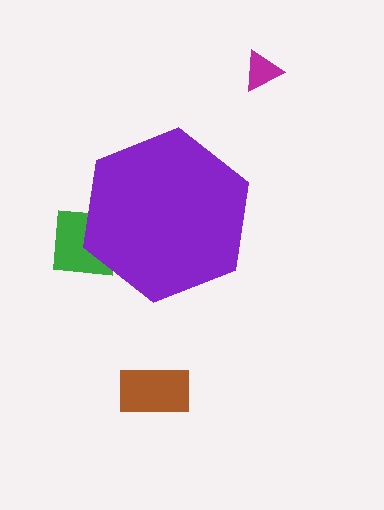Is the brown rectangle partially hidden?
No, the brown rectangle is fully visible.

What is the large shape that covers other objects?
A purple hexagon.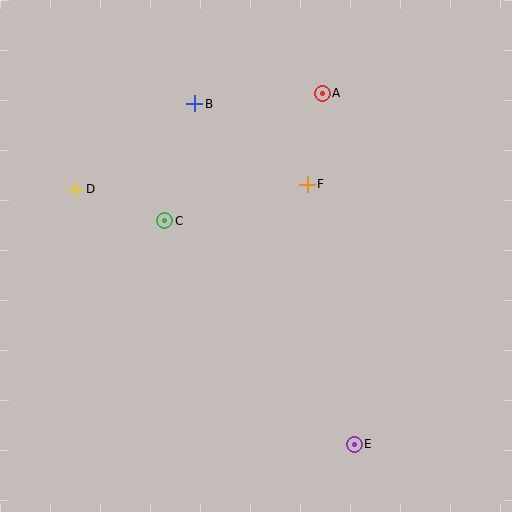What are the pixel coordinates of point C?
Point C is at (165, 221).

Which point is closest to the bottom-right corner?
Point E is closest to the bottom-right corner.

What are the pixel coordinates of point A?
Point A is at (322, 93).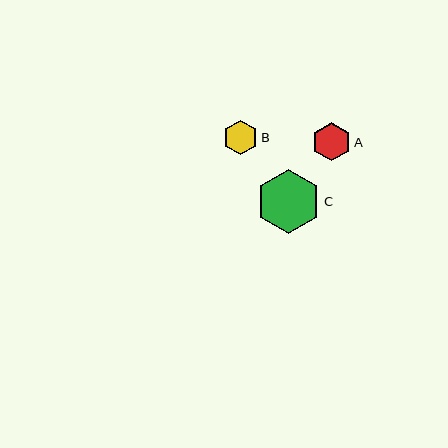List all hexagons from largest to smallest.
From largest to smallest: C, A, B.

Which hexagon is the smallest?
Hexagon B is the smallest with a size of approximately 34 pixels.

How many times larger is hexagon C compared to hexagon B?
Hexagon C is approximately 1.9 times the size of hexagon B.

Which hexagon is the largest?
Hexagon C is the largest with a size of approximately 64 pixels.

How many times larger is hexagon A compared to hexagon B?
Hexagon A is approximately 1.1 times the size of hexagon B.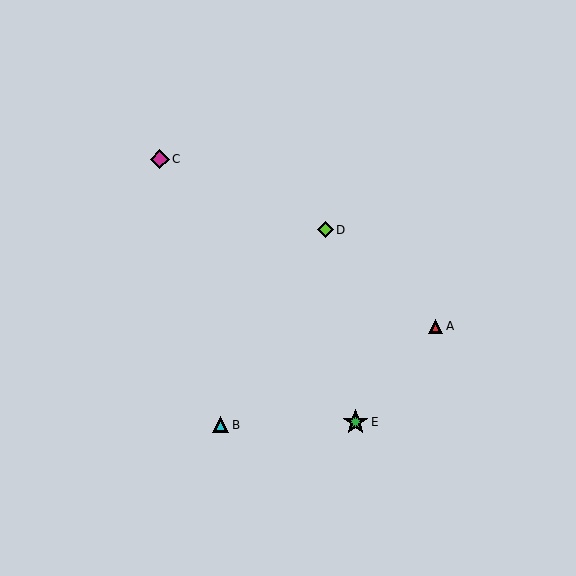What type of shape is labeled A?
Shape A is a red triangle.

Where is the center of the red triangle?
The center of the red triangle is at (436, 326).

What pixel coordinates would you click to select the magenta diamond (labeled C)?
Click at (160, 159) to select the magenta diamond C.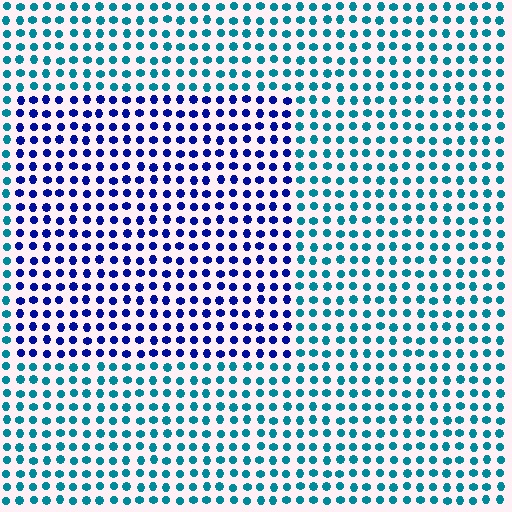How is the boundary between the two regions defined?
The boundary is defined purely by a slight shift in hue (about 49 degrees). Spacing, size, and orientation are identical on both sides.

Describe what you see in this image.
The image is filled with small teal elements in a uniform arrangement. A rectangle-shaped region is visible where the elements are tinted to a slightly different hue, forming a subtle color boundary.